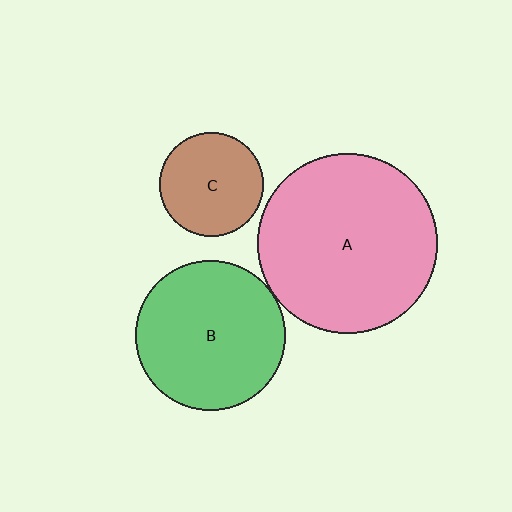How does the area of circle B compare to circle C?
Approximately 2.1 times.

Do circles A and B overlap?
Yes.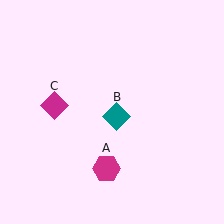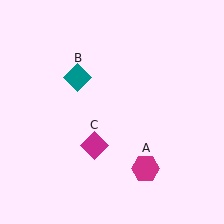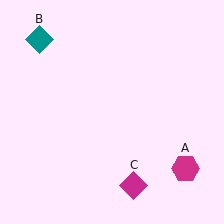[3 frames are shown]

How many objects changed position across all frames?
3 objects changed position: magenta hexagon (object A), teal diamond (object B), magenta diamond (object C).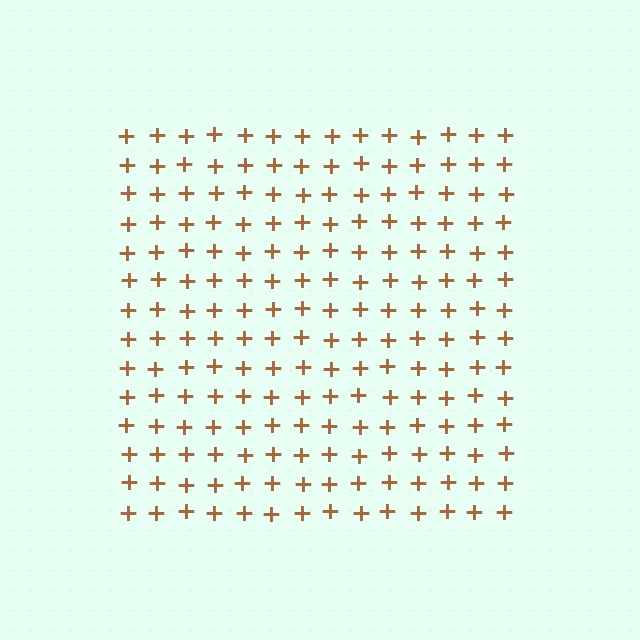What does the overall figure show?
The overall figure shows a square.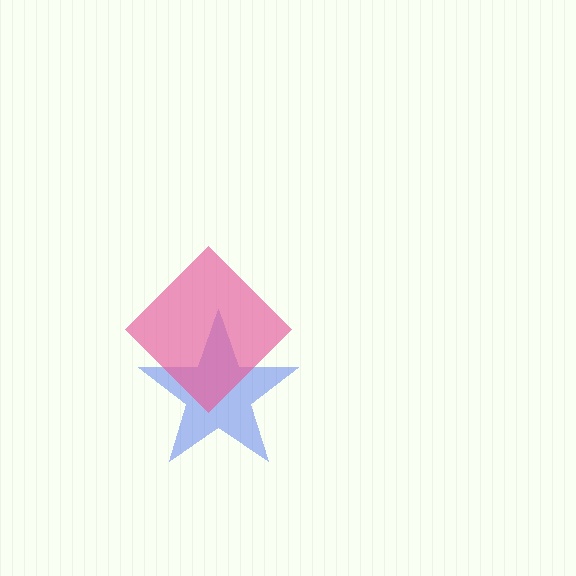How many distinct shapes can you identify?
There are 2 distinct shapes: a blue star, a pink diamond.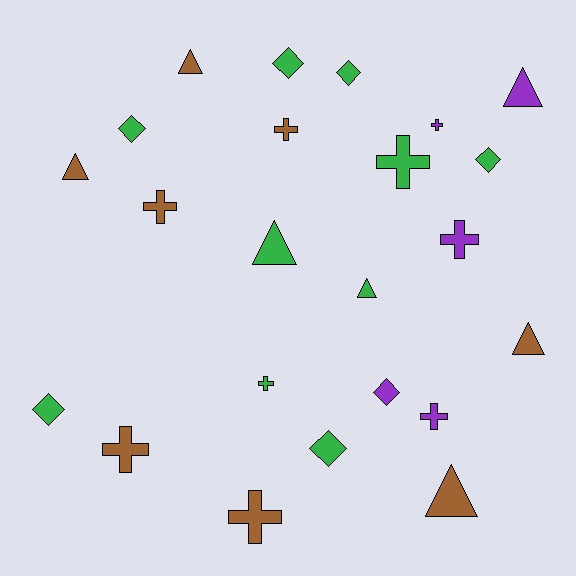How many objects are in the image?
There are 23 objects.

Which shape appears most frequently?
Cross, with 9 objects.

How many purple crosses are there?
There are 3 purple crosses.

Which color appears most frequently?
Green, with 10 objects.